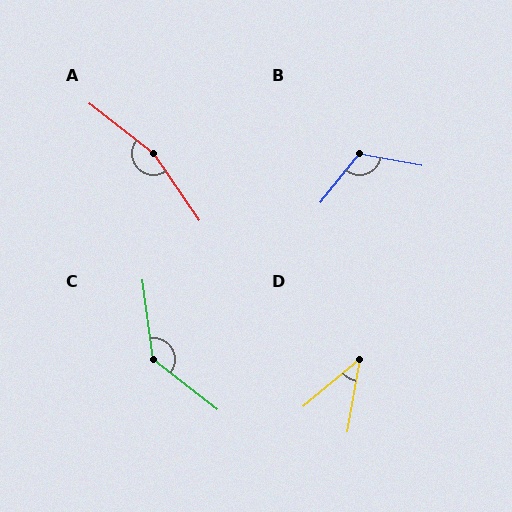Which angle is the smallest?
D, at approximately 40 degrees.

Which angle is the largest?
A, at approximately 163 degrees.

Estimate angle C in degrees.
Approximately 135 degrees.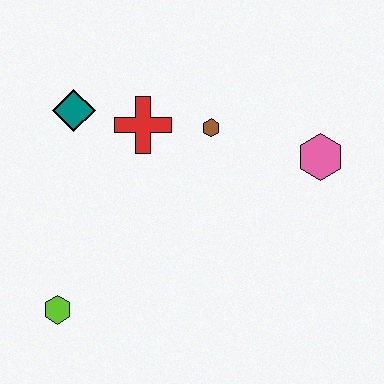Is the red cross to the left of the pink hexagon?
Yes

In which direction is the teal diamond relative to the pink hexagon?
The teal diamond is to the left of the pink hexagon.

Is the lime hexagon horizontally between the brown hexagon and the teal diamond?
No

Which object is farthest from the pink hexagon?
The lime hexagon is farthest from the pink hexagon.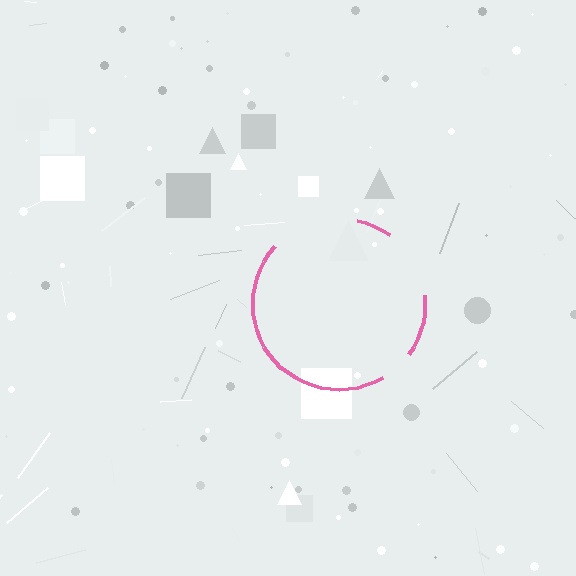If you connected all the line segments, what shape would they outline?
They would outline a circle.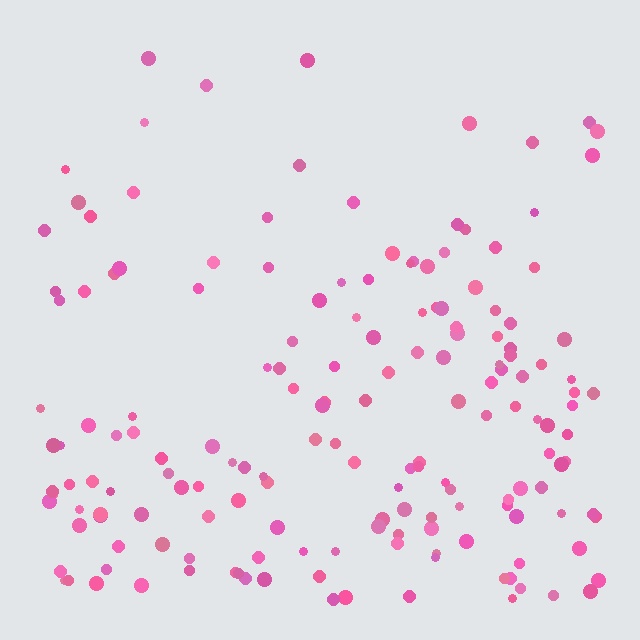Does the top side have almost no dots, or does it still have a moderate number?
Still a moderate number, just noticeably fewer than the bottom.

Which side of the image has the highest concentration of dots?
The bottom.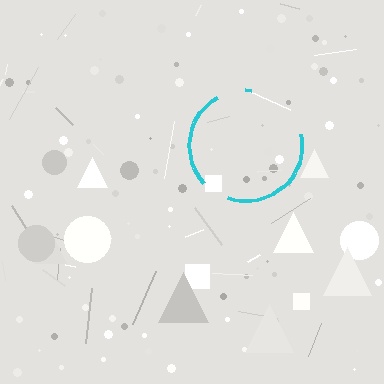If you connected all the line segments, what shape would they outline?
They would outline a circle.